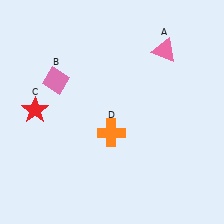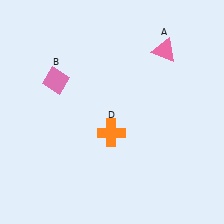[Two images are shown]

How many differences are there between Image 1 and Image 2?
There is 1 difference between the two images.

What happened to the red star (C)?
The red star (C) was removed in Image 2. It was in the top-left area of Image 1.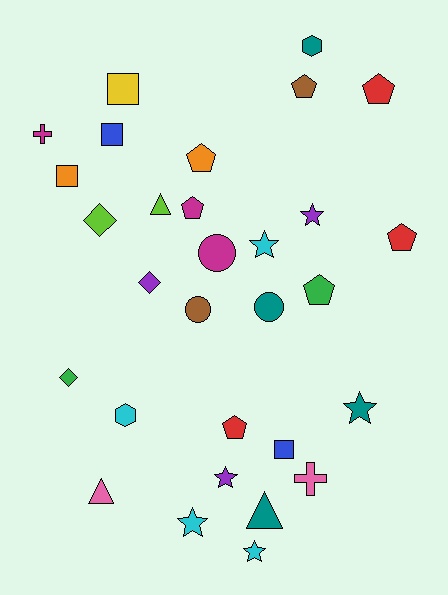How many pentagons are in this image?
There are 7 pentagons.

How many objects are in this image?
There are 30 objects.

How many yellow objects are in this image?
There is 1 yellow object.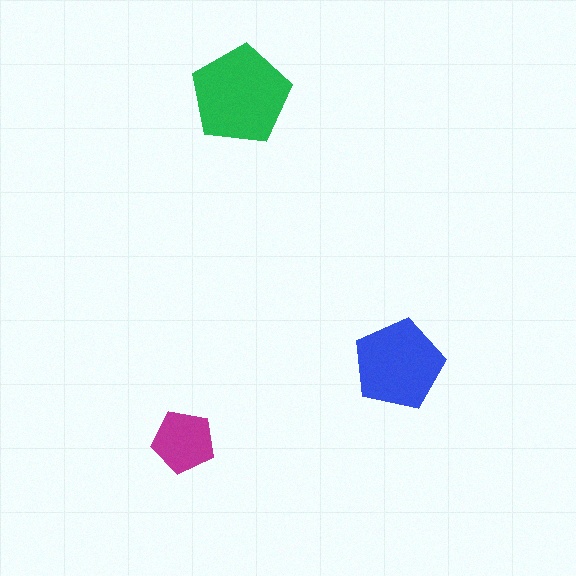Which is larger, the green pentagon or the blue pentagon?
The green one.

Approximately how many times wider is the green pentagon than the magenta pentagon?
About 1.5 times wider.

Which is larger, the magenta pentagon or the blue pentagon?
The blue one.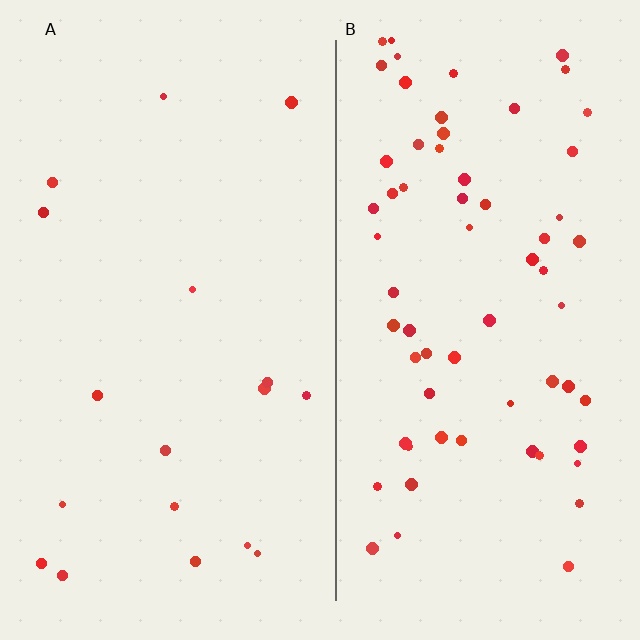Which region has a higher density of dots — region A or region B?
B (the right).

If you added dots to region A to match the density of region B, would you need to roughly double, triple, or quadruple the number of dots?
Approximately quadruple.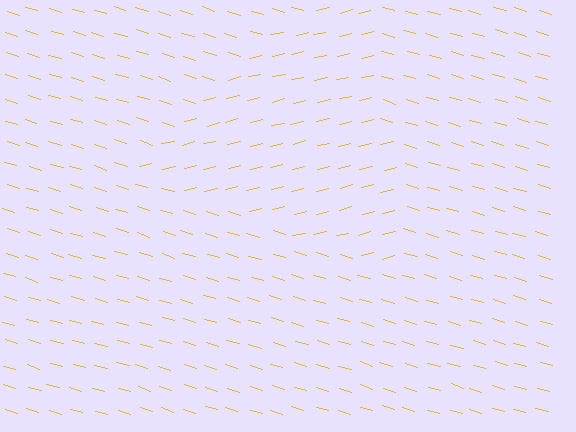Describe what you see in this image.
The image is filled with small yellow line segments. A triangle region in the image has lines oriented differently from the surrounding lines, creating a visible texture boundary.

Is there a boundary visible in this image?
Yes, there is a texture boundary formed by a change in line orientation.